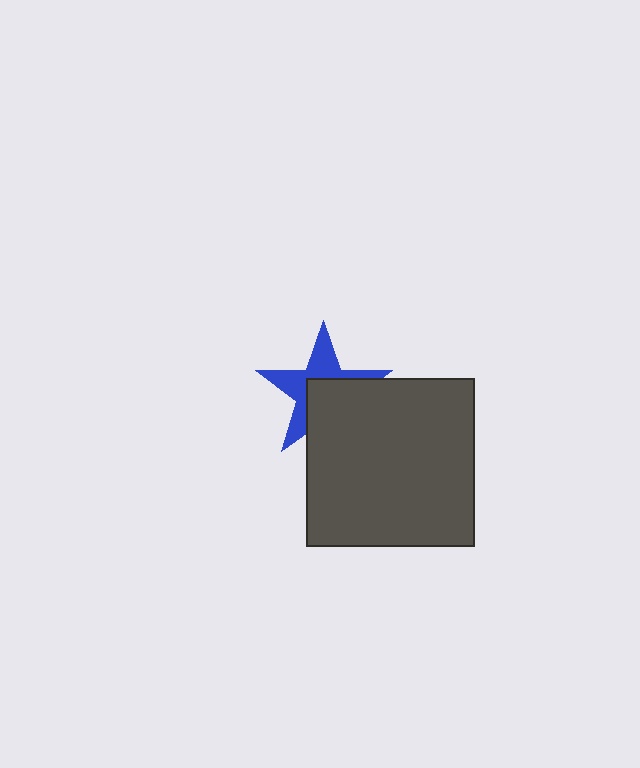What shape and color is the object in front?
The object in front is a dark gray square.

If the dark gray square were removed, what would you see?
You would see the complete blue star.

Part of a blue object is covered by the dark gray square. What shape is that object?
It is a star.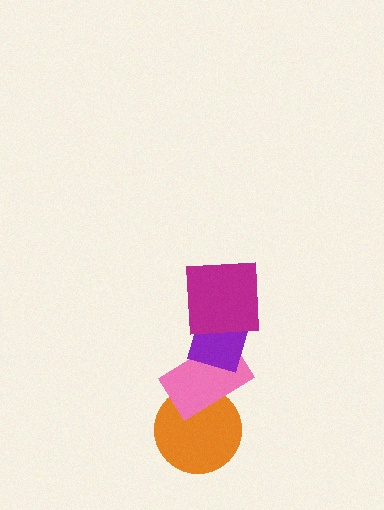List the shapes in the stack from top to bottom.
From top to bottom: the magenta square, the purple diamond, the pink rectangle, the orange circle.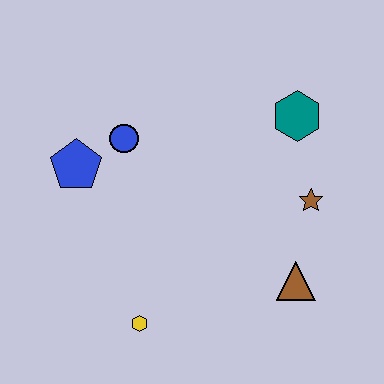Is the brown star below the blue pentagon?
Yes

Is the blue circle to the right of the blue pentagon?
Yes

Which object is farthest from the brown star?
The blue pentagon is farthest from the brown star.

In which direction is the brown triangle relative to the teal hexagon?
The brown triangle is below the teal hexagon.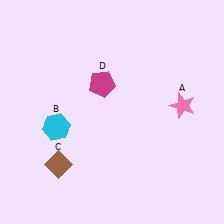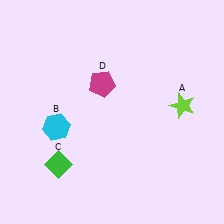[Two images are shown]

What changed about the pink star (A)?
In Image 1, A is pink. In Image 2, it changed to lime.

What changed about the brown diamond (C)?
In Image 1, C is brown. In Image 2, it changed to green.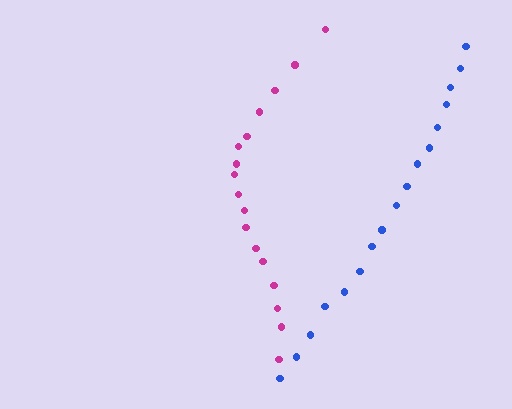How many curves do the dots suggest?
There are 2 distinct paths.